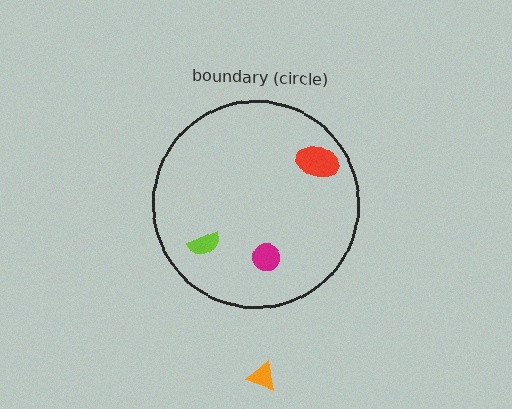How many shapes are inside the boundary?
3 inside, 1 outside.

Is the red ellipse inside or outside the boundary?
Inside.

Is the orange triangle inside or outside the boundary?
Outside.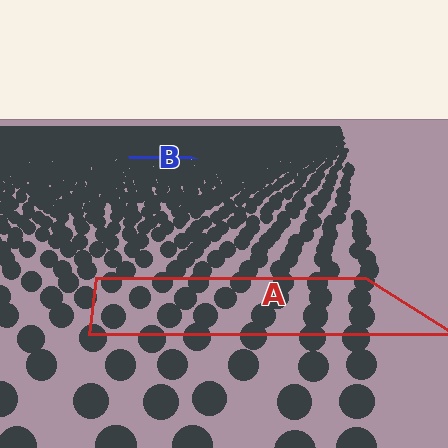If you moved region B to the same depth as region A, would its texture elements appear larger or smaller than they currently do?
They would appear larger. At a closer depth, the same texture elements are projected at a bigger on-screen size.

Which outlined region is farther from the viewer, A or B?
Region B is farther from the viewer — the texture elements inside it appear smaller and more densely packed.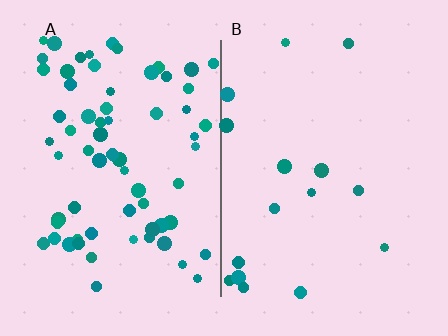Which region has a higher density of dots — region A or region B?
A (the left).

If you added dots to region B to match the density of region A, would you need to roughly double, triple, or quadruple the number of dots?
Approximately quadruple.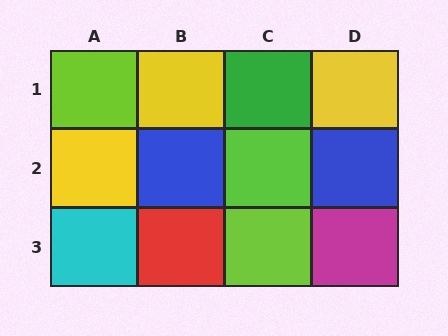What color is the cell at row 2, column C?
Lime.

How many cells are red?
1 cell is red.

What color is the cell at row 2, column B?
Blue.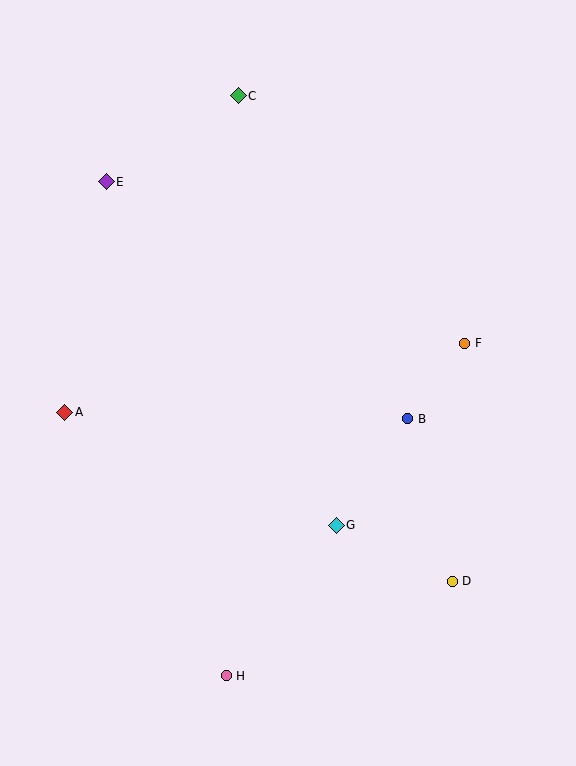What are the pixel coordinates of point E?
Point E is at (106, 182).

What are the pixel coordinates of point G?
Point G is at (336, 525).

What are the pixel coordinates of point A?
Point A is at (65, 412).